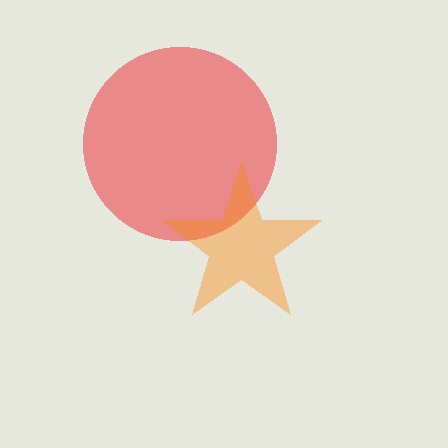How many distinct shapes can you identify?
There are 2 distinct shapes: a red circle, an orange star.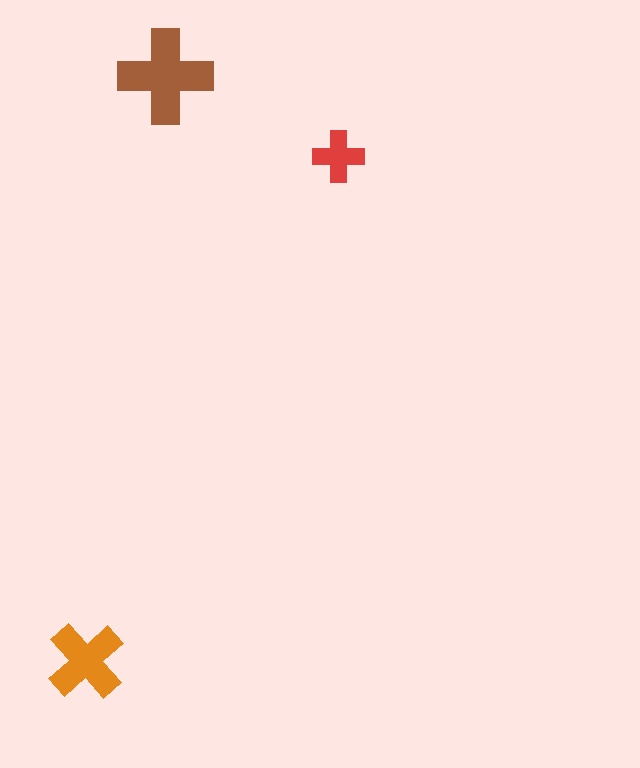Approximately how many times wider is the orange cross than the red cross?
About 1.5 times wider.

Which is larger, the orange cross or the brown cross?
The brown one.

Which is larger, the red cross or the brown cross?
The brown one.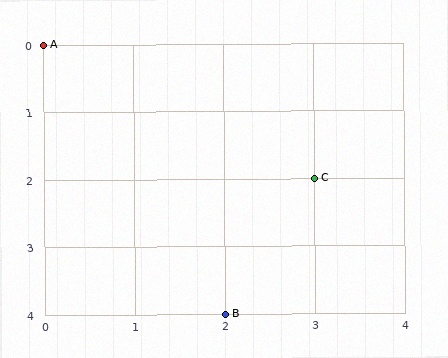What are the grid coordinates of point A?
Point A is at grid coordinates (0, 0).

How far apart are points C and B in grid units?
Points C and B are 1 column and 2 rows apart (about 2.2 grid units diagonally).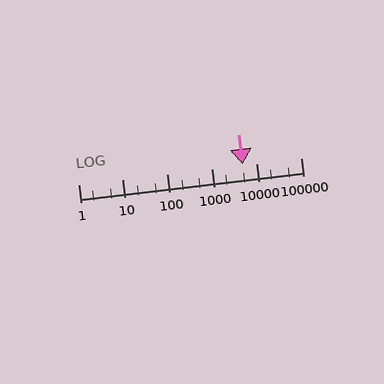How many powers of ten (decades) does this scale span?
The scale spans 5 decades, from 1 to 100000.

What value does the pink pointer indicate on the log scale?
The pointer indicates approximately 5000.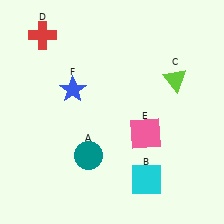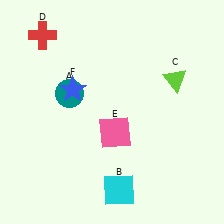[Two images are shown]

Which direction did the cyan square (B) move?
The cyan square (B) moved left.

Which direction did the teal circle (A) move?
The teal circle (A) moved up.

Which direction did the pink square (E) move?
The pink square (E) moved left.